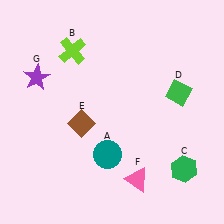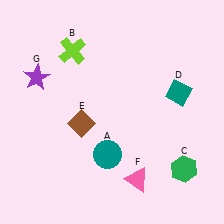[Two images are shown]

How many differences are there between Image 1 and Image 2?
There is 1 difference between the two images.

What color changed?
The diamond (D) changed from green in Image 1 to teal in Image 2.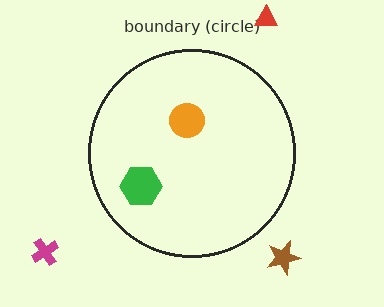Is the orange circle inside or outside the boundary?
Inside.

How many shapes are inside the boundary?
2 inside, 3 outside.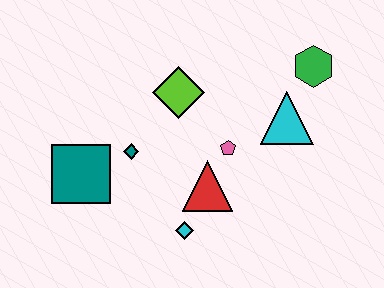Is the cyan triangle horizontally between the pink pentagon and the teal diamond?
No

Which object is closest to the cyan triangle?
The green hexagon is closest to the cyan triangle.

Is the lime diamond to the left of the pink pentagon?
Yes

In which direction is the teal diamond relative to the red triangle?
The teal diamond is to the left of the red triangle.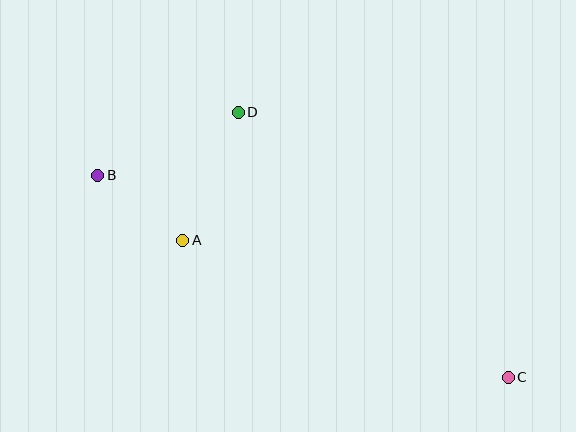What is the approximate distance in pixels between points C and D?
The distance between C and D is approximately 378 pixels.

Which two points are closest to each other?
Points A and B are closest to each other.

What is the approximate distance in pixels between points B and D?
The distance between B and D is approximately 154 pixels.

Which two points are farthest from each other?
Points B and C are farthest from each other.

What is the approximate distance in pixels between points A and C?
The distance between A and C is approximately 353 pixels.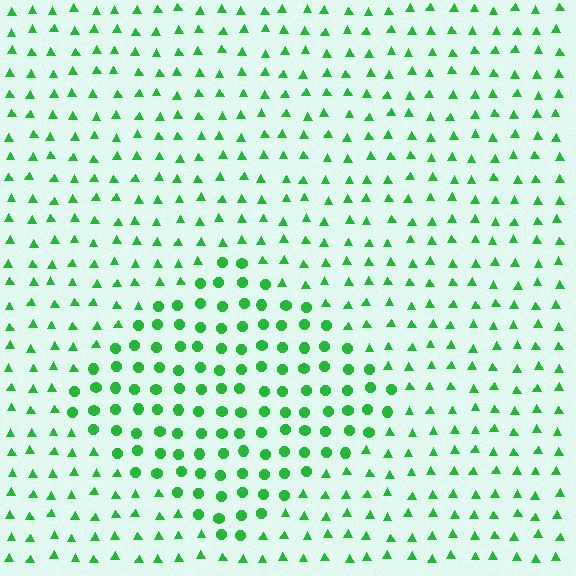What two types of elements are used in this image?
The image uses circles inside the diamond region and triangles outside it.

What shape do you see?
I see a diamond.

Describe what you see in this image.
The image is filled with small green elements arranged in a uniform grid. A diamond-shaped region contains circles, while the surrounding area contains triangles. The boundary is defined purely by the change in element shape.